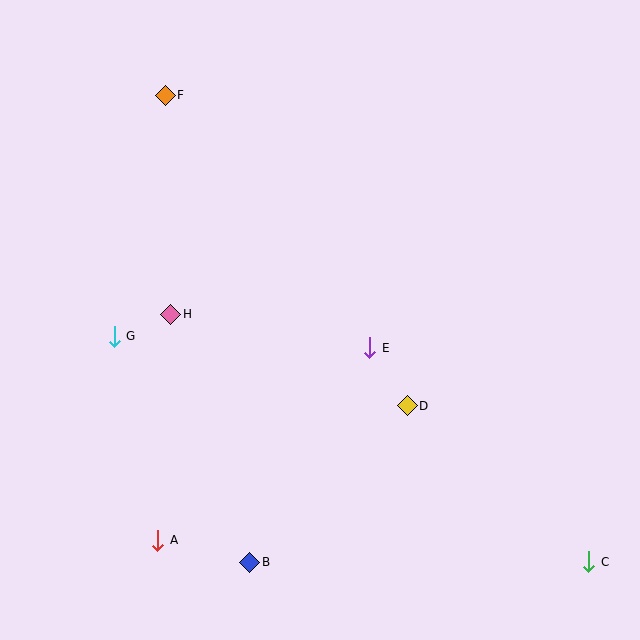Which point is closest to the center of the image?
Point E at (370, 348) is closest to the center.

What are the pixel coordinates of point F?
Point F is at (165, 96).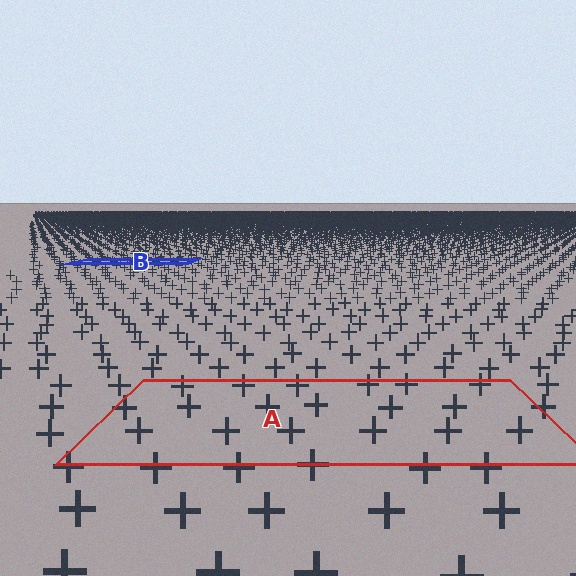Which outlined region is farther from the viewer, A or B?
Region B is farther from the viewer — the texture elements inside it appear smaller and more densely packed.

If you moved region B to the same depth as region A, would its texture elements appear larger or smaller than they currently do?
They would appear larger. At a closer depth, the same texture elements are projected at a bigger on-screen size.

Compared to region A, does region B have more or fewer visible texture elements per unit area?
Region B has more texture elements per unit area — they are packed more densely because it is farther away.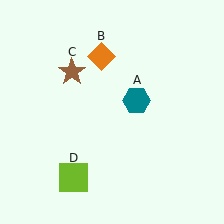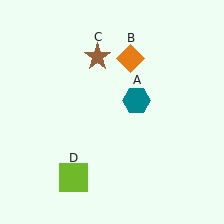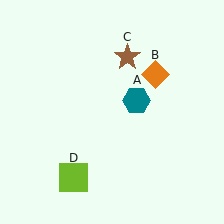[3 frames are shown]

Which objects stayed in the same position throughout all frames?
Teal hexagon (object A) and lime square (object D) remained stationary.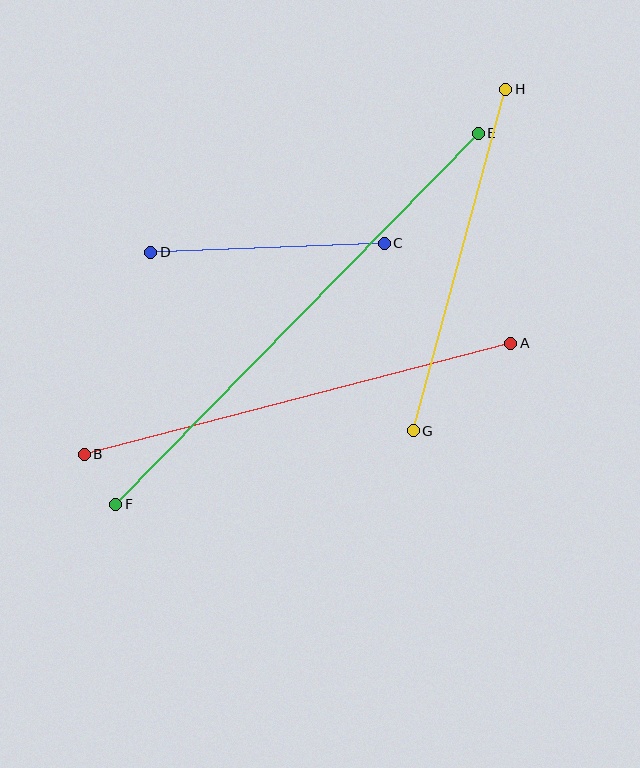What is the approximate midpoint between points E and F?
The midpoint is at approximately (297, 319) pixels.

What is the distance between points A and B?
The distance is approximately 441 pixels.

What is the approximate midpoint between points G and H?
The midpoint is at approximately (459, 260) pixels.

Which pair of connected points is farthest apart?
Points E and F are farthest apart.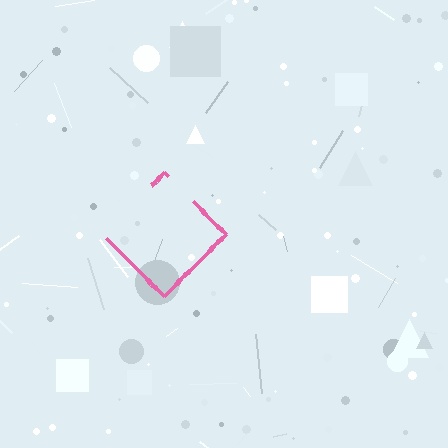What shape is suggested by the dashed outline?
The dashed outline suggests a diamond.